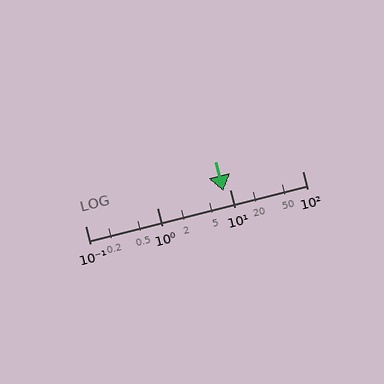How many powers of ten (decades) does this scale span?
The scale spans 3 decades, from 0.1 to 100.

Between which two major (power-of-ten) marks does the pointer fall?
The pointer is between 1 and 10.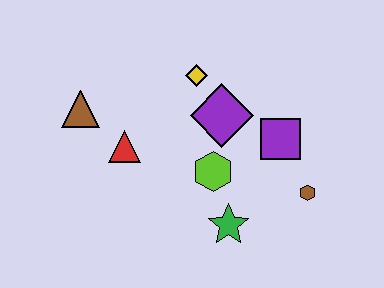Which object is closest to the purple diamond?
The yellow diamond is closest to the purple diamond.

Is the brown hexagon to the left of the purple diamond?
No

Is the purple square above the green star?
Yes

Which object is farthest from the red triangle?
The brown hexagon is farthest from the red triangle.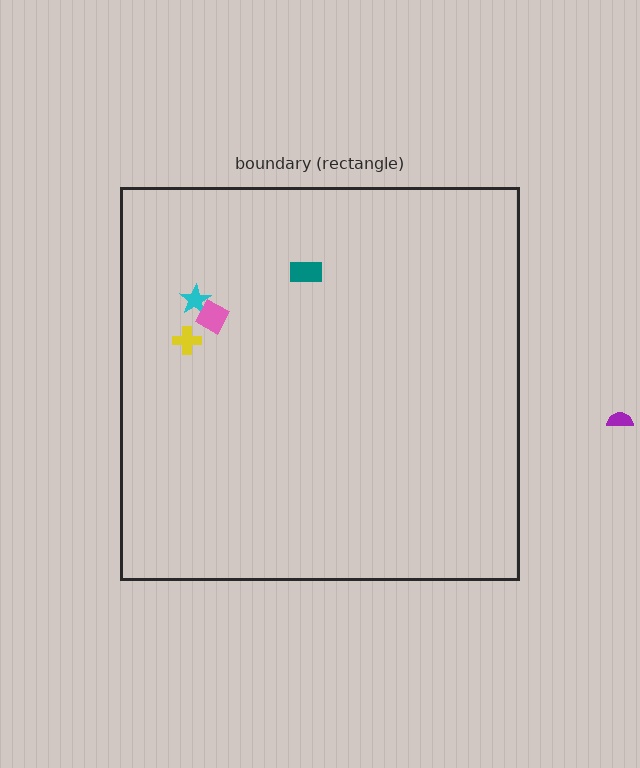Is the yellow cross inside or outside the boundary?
Inside.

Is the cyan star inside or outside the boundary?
Inside.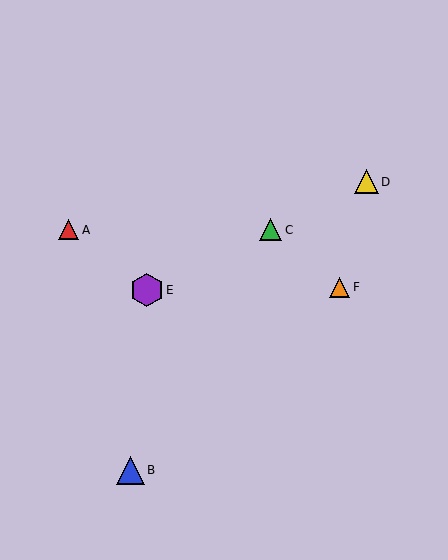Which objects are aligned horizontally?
Objects A, C are aligned horizontally.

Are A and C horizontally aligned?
Yes, both are at y≈230.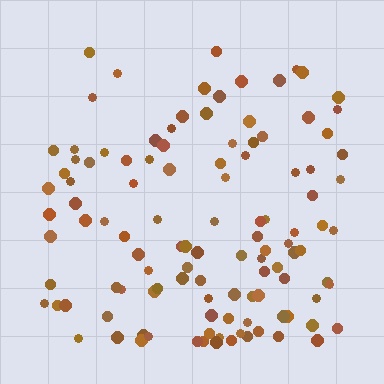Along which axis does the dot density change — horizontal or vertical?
Vertical.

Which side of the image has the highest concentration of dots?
The bottom.